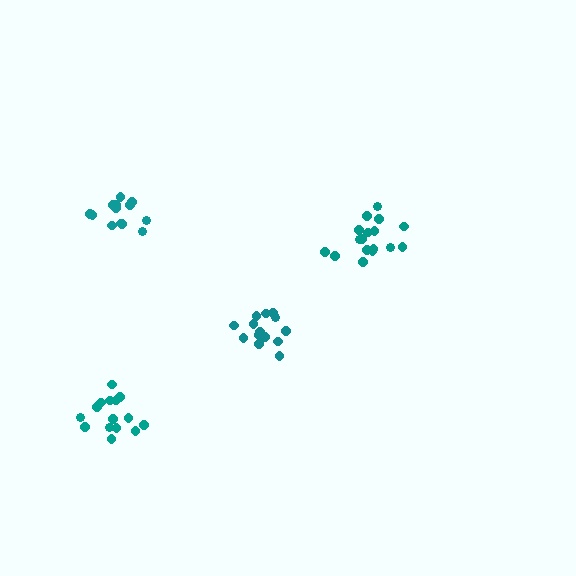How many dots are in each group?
Group 1: 17 dots, Group 2: 13 dots, Group 3: 14 dots, Group 4: 15 dots (59 total).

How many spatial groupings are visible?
There are 4 spatial groupings.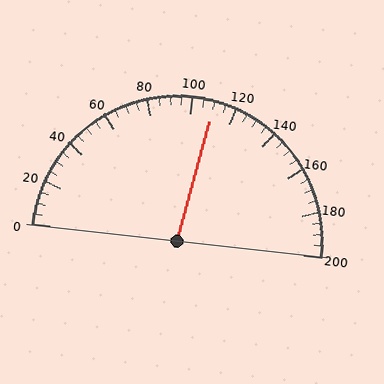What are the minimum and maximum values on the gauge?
The gauge ranges from 0 to 200.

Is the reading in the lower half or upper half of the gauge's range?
The reading is in the upper half of the range (0 to 200).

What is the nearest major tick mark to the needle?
The nearest major tick mark is 120.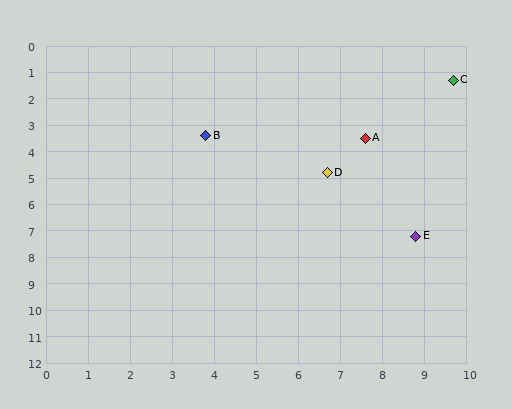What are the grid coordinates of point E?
Point E is at approximately (8.8, 7.2).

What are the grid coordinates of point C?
Point C is at approximately (9.7, 1.3).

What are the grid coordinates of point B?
Point B is at approximately (3.8, 3.4).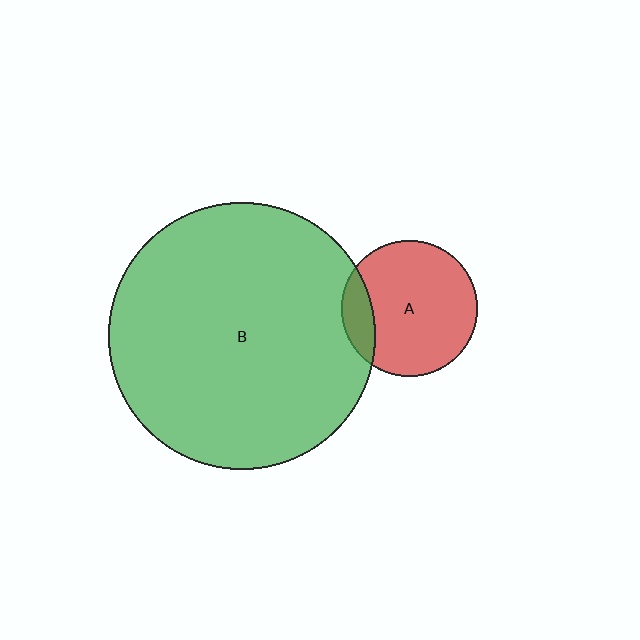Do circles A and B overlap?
Yes.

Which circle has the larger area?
Circle B (green).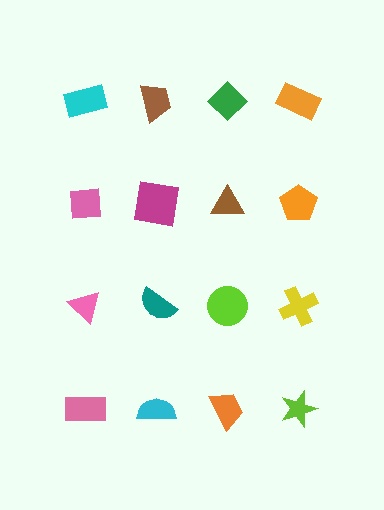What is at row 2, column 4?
An orange pentagon.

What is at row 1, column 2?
A brown trapezoid.